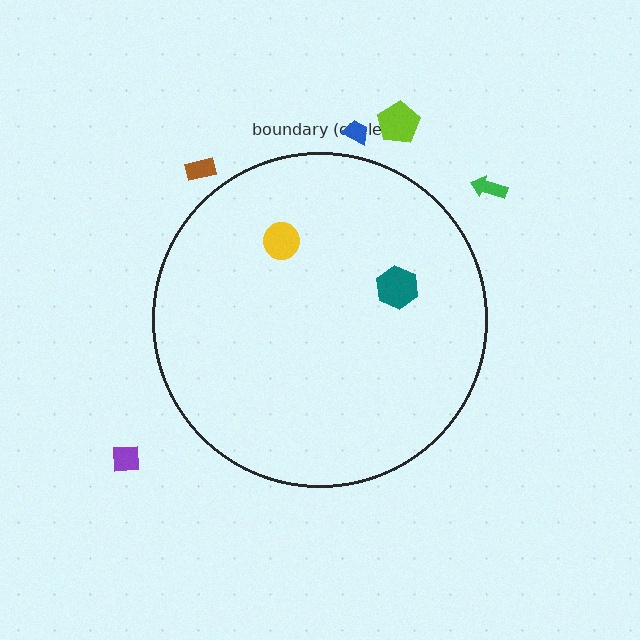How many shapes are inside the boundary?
2 inside, 5 outside.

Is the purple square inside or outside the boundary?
Outside.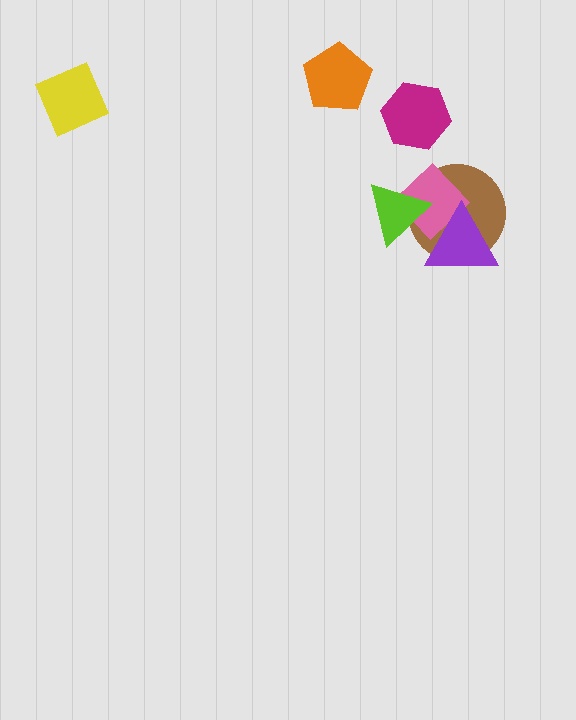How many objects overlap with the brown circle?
3 objects overlap with the brown circle.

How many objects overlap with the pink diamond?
3 objects overlap with the pink diamond.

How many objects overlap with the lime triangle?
2 objects overlap with the lime triangle.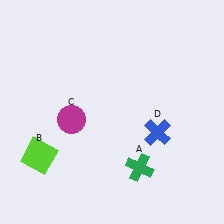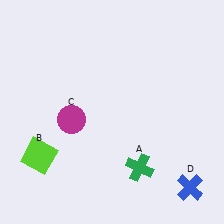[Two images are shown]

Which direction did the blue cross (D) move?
The blue cross (D) moved down.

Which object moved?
The blue cross (D) moved down.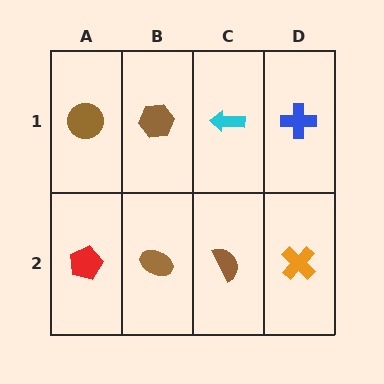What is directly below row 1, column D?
An orange cross.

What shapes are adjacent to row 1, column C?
A brown semicircle (row 2, column C), a brown hexagon (row 1, column B), a blue cross (row 1, column D).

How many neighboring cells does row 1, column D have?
2.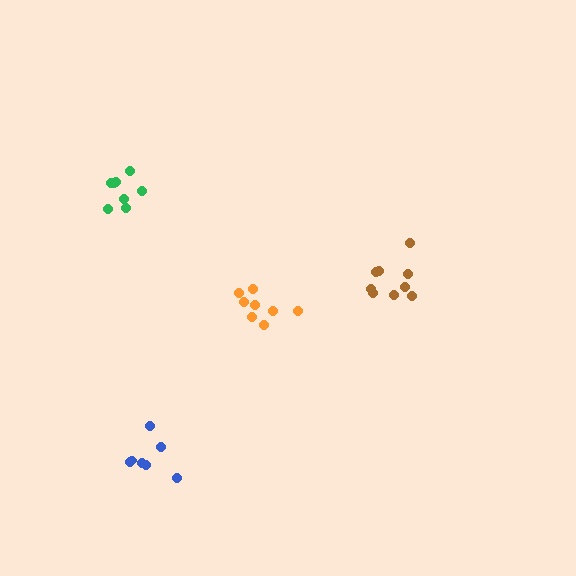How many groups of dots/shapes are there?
There are 4 groups.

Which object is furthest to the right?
The brown cluster is rightmost.